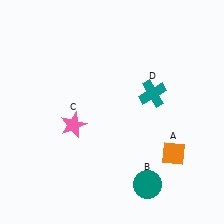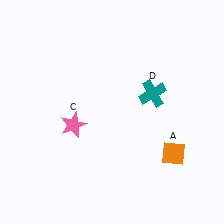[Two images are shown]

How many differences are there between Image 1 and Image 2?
There is 1 difference between the two images.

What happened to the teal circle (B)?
The teal circle (B) was removed in Image 2. It was in the bottom-right area of Image 1.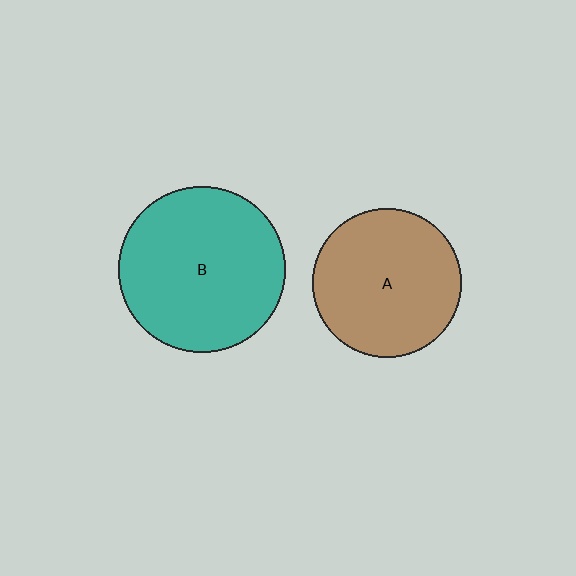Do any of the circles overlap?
No, none of the circles overlap.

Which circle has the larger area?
Circle B (teal).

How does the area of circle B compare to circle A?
Approximately 1.3 times.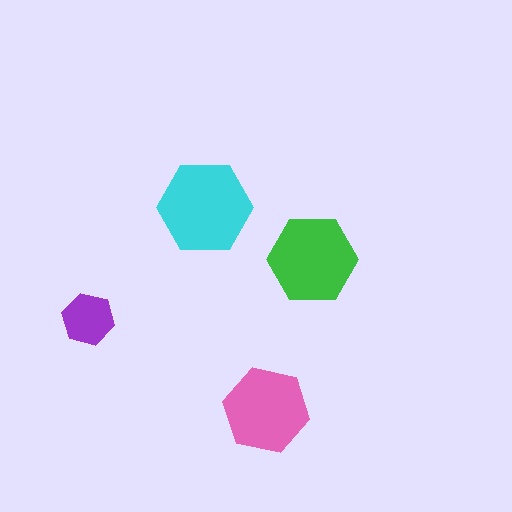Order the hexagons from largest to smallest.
the cyan one, the green one, the pink one, the purple one.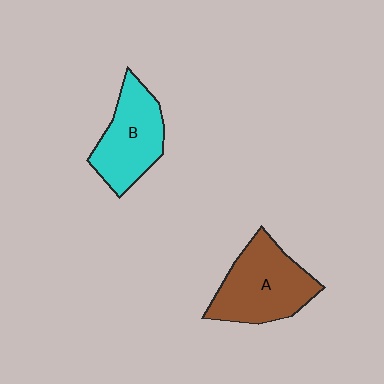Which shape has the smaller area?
Shape B (cyan).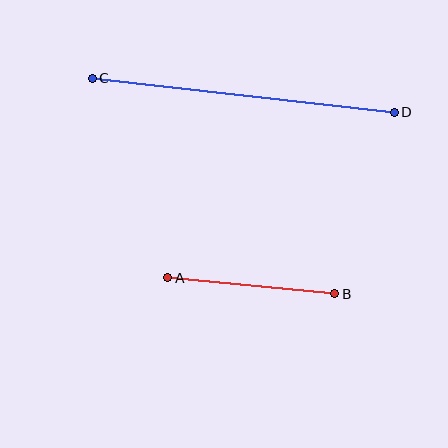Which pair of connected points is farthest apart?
Points C and D are farthest apart.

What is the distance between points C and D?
The distance is approximately 304 pixels.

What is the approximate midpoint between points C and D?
The midpoint is at approximately (243, 95) pixels.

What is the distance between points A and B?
The distance is approximately 168 pixels.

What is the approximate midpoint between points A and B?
The midpoint is at approximately (251, 286) pixels.